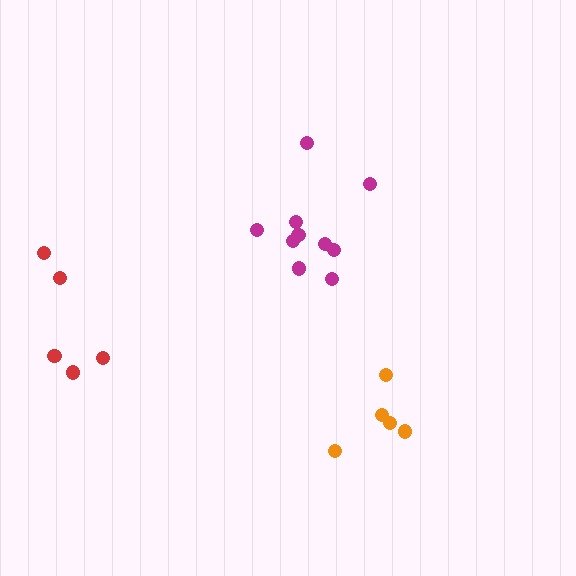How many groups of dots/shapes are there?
There are 3 groups.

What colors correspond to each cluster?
The clusters are colored: magenta, red, orange.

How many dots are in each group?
Group 1: 10 dots, Group 2: 5 dots, Group 3: 5 dots (20 total).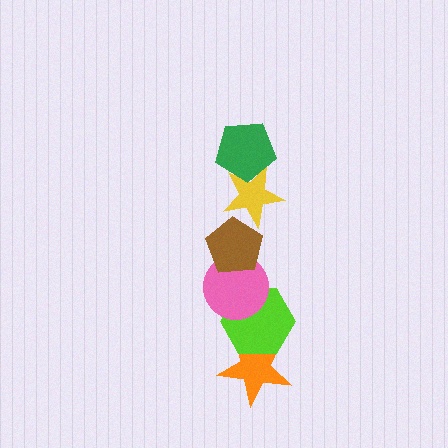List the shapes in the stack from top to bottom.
From top to bottom: the green pentagon, the yellow star, the brown pentagon, the pink circle, the lime hexagon, the orange star.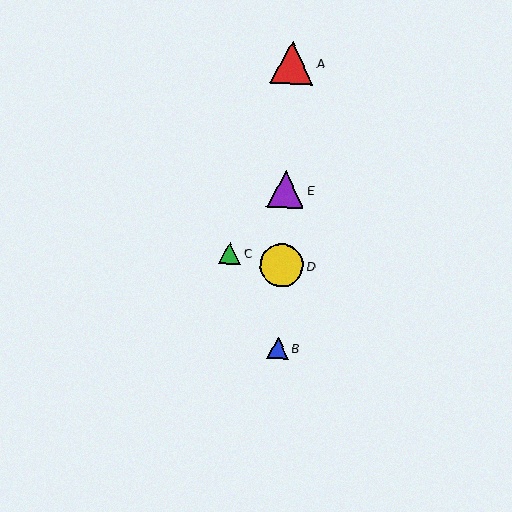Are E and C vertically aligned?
No, E is at x≈285 and C is at x≈229.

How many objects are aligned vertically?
4 objects (A, B, D, E) are aligned vertically.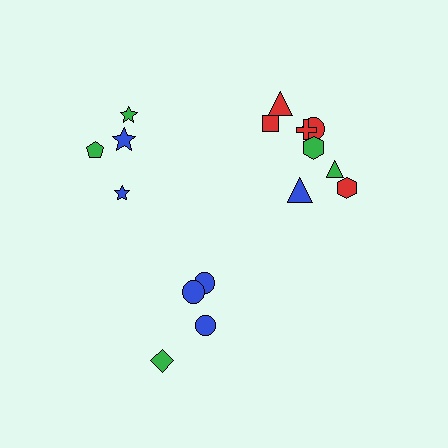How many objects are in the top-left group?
There are 4 objects.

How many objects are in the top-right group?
There are 8 objects.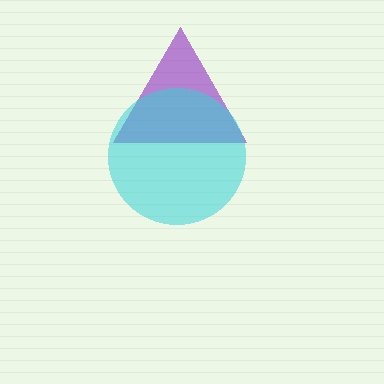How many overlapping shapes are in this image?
There are 2 overlapping shapes in the image.